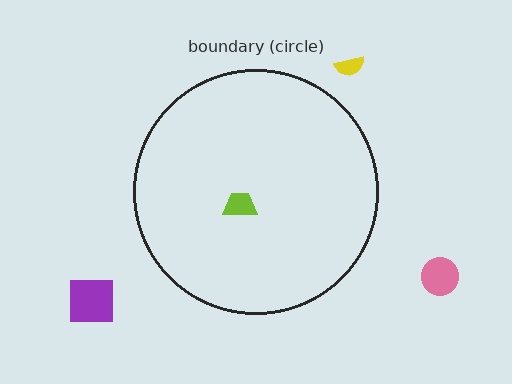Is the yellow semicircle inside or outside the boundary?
Outside.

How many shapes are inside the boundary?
1 inside, 3 outside.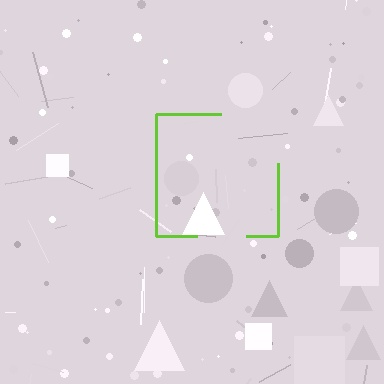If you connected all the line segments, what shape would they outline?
They would outline a square.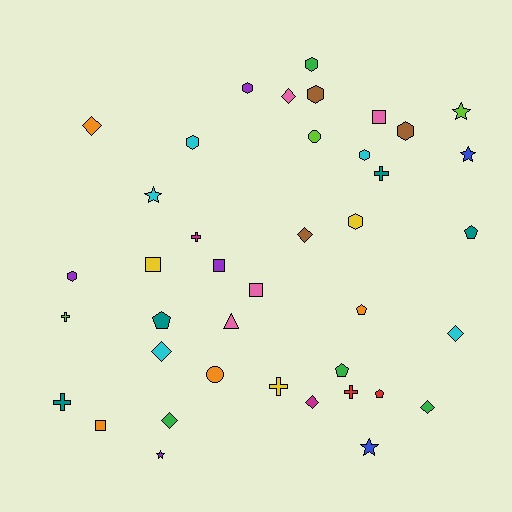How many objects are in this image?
There are 40 objects.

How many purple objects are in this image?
There are 4 purple objects.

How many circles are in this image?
There are 2 circles.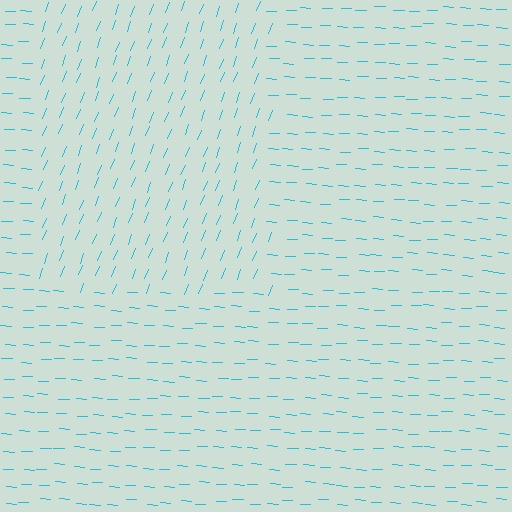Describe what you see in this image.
The image is filled with small cyan line segments. A rectangle region in the image has lines oriented differently from the surrounding lines, creating a visible texture boundary.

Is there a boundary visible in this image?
Yes, there is a texture boundary formed by a change in line orientation.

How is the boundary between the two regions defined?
The boundary is defined purely by a change in line orientation (approximately 72 degrees difference). All lines are the same color and thickness.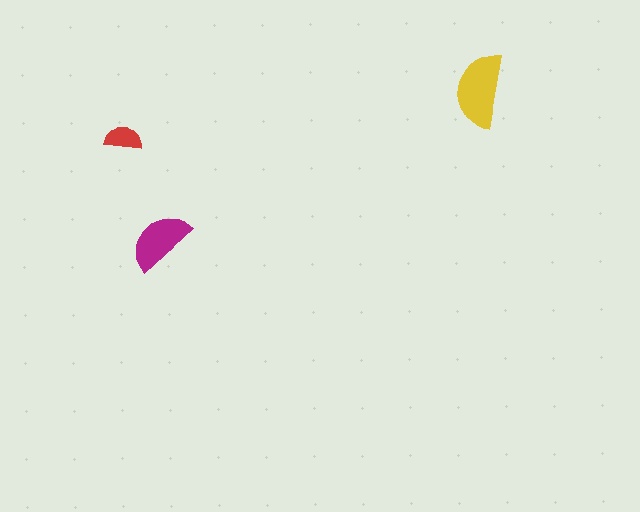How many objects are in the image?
There are 3 objects in the image.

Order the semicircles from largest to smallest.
the yellow one, the magenta one, the red one.